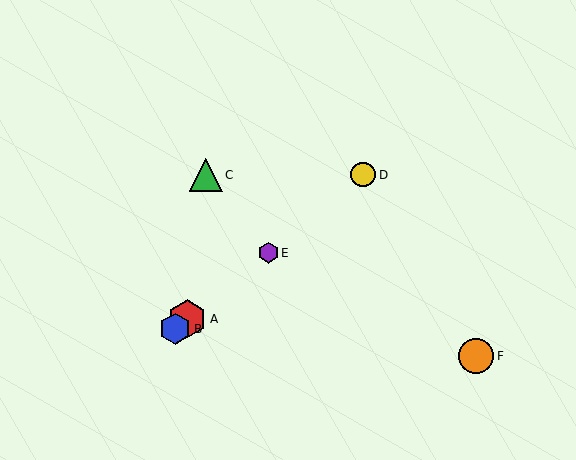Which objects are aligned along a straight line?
Objects A, B, D, E are aligned along a straight line.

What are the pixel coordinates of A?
Object A is at (187, 319).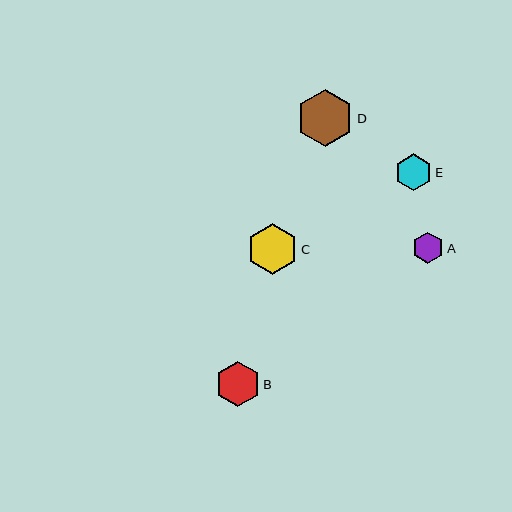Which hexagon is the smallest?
Hexagon A is the smallest with a size of approximately 31 pixels.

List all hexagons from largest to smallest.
From largest to smallest: D, C, B, E, A.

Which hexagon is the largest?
Hexagon D is the largest with a size of approximately 57 pixels.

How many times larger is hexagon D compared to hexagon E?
Hexagon D is approximately 1.5 times the size of hexagon E.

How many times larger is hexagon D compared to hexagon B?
Hexagon D is approximately 1.3 times the size of hexagon B.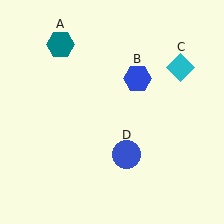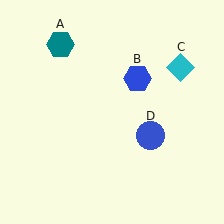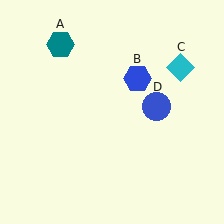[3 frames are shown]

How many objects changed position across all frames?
1 object changed position: blue circle (object D).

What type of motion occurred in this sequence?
The blue circle (object D) rotated counterclockwise around the center of the scene.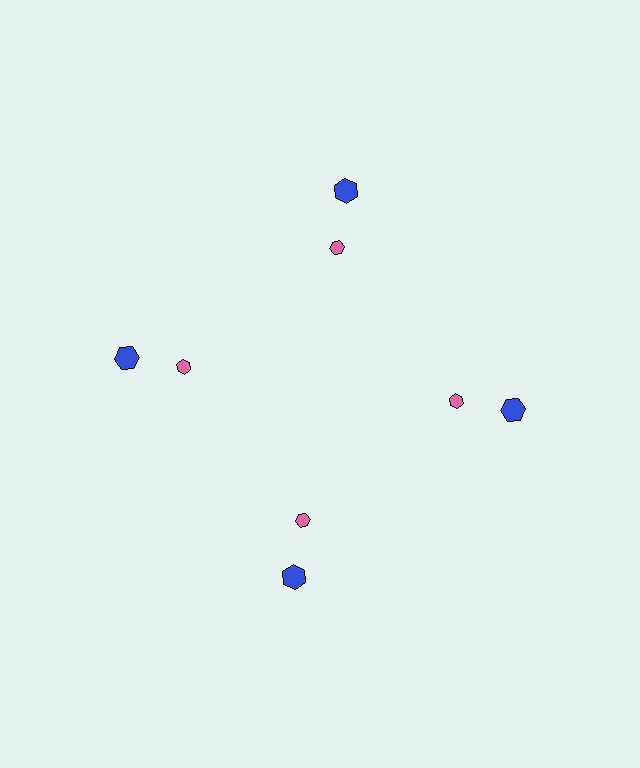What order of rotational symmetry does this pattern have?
This pattern has 4-fold rotational symmetry.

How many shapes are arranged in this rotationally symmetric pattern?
There are 8 shapes, arranged in 4 groups of 2.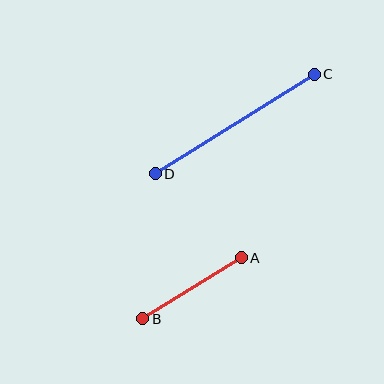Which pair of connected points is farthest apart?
Points C and D are farthest apart.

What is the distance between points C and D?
The distance is approximately 188 pixels.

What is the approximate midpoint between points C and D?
The midpoint is at approximately (235, 124) pixels.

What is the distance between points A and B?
The distance is approximately 116 pixels.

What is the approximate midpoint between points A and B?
The midpoint is at approximately (192, 288) pixels.